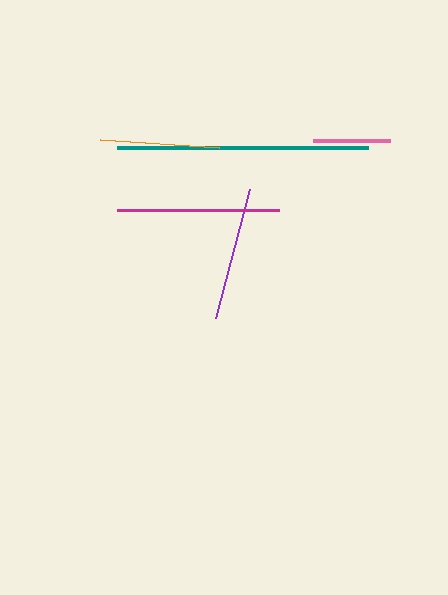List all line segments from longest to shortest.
From longest to shortest: teal, magenta, purple, orange, pink.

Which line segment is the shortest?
The pink line is the shortest at approximately 77 pixels.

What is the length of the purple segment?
The purple segment is approximately 133 pixels long.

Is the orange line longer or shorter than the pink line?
The orange line is longer than the pink line.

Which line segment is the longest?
The teal line is the longest at approximately 251 pixels.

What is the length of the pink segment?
The pink segment is approximately 77 pixels long.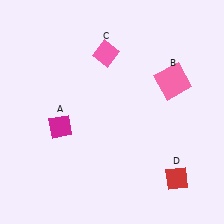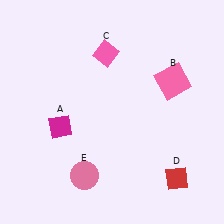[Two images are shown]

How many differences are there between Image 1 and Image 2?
There is 1 difference between the two images.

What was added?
A pink circle (E) was added in Image 2.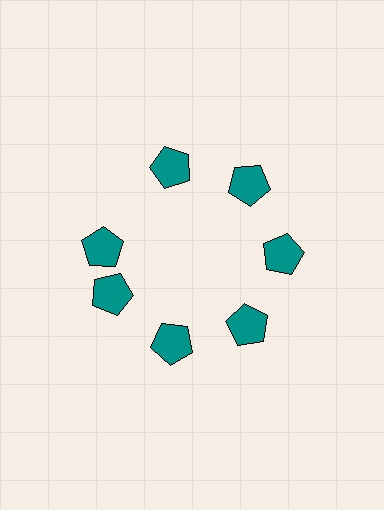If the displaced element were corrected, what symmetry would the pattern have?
It would have 7-fold rotational symmetry — the pattern would map onto itself every 51 degrees.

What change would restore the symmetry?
The symmetry would be restored by rotating it back into even spacing with its neighbors so that all 7 pentagons sit at equal angles and equal distance from the center.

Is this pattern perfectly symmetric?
No. The 7 teal pentagons are arranged in a ring, but one element near the 10 o'clock position is rotated out of alignment along the ring, breaking the 7-fold rotational symmetry.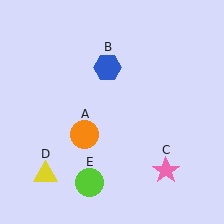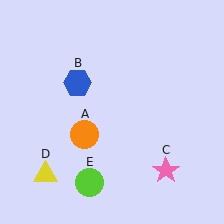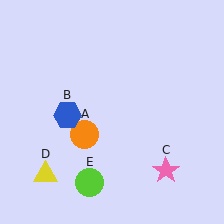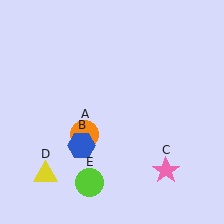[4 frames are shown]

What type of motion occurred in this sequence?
The blue hexagon (object B) rotated counterclockwise around the center of the scene.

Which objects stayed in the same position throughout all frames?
Orange circle (object A) and pink star (object C) and yellow triangle (object D) and lime circle (object E) remained stationary.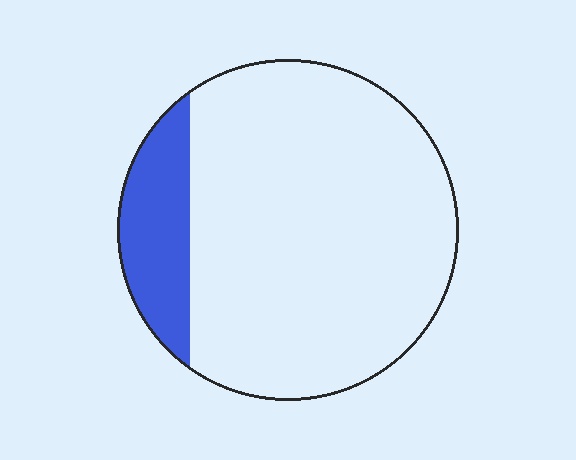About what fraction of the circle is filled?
About one sixth (1/6).